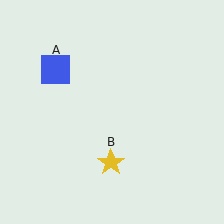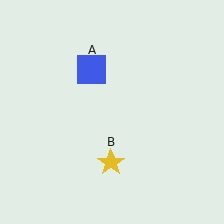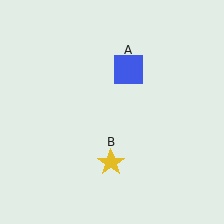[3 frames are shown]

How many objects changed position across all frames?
1 object changed position: blue square (object A).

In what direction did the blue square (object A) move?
The blue square (object A) moved right.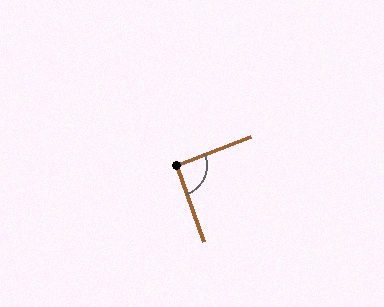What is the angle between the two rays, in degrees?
Approximately 92 degrees.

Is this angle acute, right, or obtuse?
It is approximately a right angle.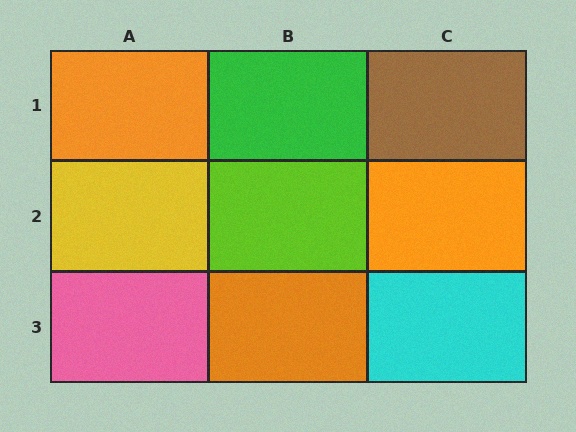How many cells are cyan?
1 cell is cyan.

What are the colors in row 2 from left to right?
Yellow, lime, orange.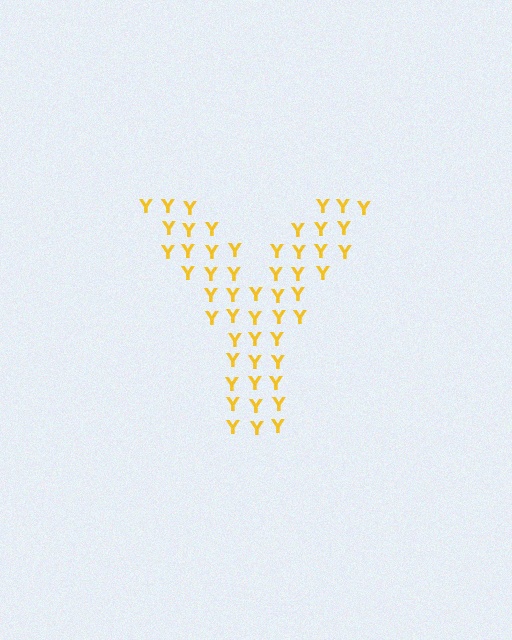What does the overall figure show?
The overall figure shows the letter Y.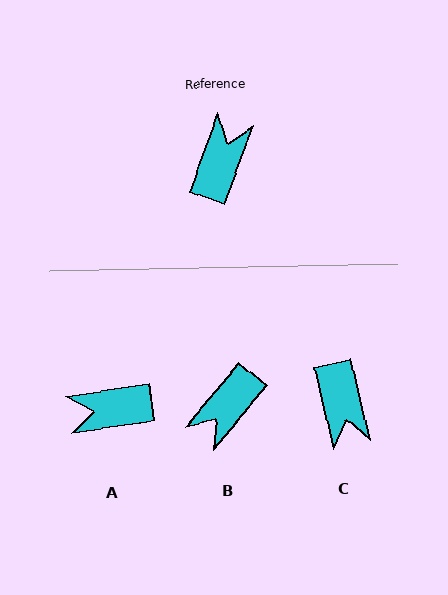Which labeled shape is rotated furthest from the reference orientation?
B, about 161 degrees away.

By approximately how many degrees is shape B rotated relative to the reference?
Approximately 161 degrees counter-clockwise.